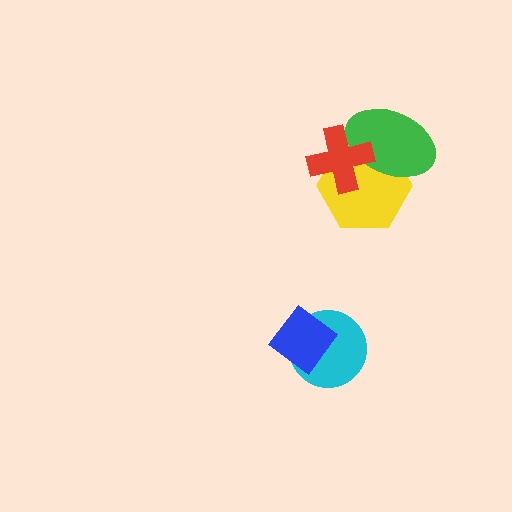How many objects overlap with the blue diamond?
1 object overlaps with the blue diamond.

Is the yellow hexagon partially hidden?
Yes, it is partially covered by another shape.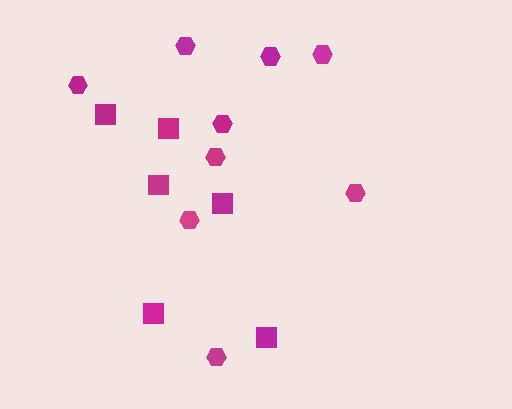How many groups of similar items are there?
There are 2 groups: one group of squares (6) and one group of hexagons (9).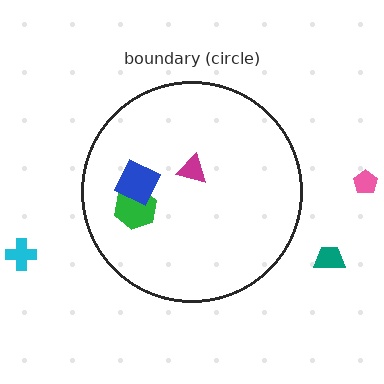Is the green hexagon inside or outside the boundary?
Inside.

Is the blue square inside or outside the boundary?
Inside.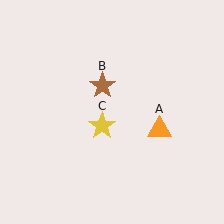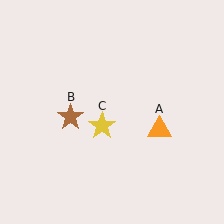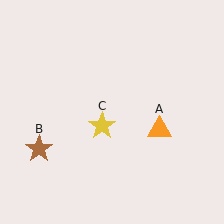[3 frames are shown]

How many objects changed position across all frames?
1 object changed position: brown star (object B).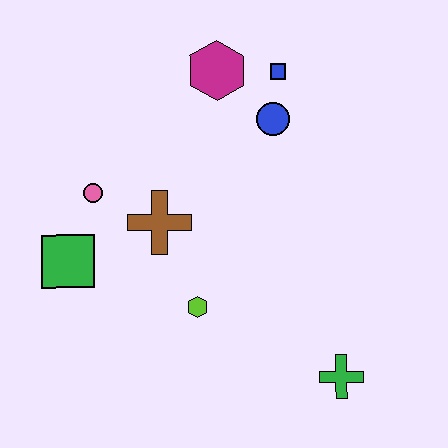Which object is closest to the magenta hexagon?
The blue square is closest to the magenta hexagon.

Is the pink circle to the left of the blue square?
Yes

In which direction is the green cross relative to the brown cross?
The green cross is to the right of the brown cross.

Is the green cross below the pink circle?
Yes